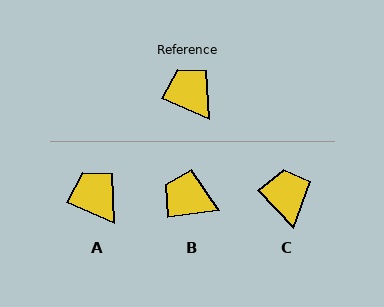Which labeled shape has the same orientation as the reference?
A.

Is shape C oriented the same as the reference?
No, it is off by about 23 degrees.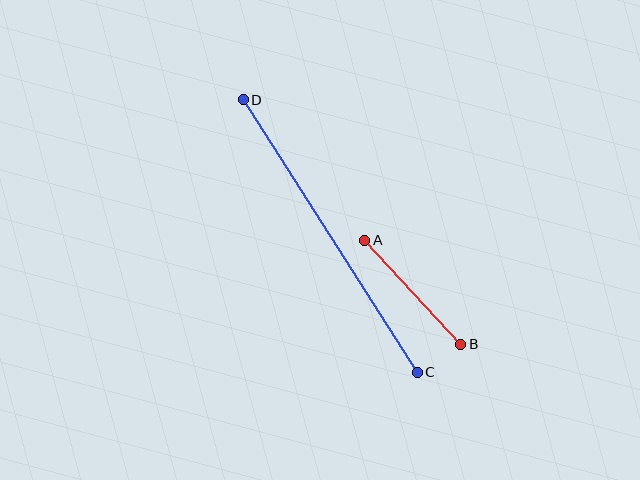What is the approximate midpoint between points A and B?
The midpoint is at approximately (413, 292) pixels.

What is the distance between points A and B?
The distance is approximately 142 pixels.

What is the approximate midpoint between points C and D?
The midpoint is at approximately (330, 236) pixels.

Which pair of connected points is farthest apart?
Points C and D are farthest apart.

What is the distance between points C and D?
The distance is approximately 323 pixels.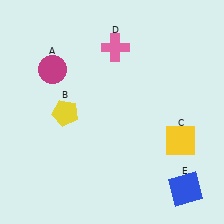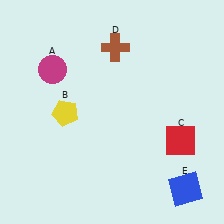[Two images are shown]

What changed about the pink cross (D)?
In Image 1, D is pink. In Image 2, it changed to brown.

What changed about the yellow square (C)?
In Image 1, C is yellow. In Image 2, it changed to red.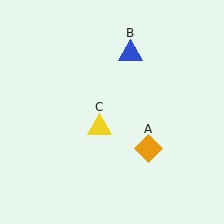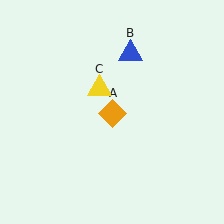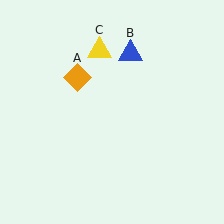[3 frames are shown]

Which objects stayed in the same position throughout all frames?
Blue triangle (object B) remained stationary.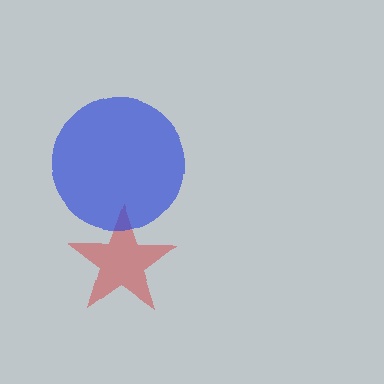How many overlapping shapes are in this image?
There are 2 overlapping shapes in the image.